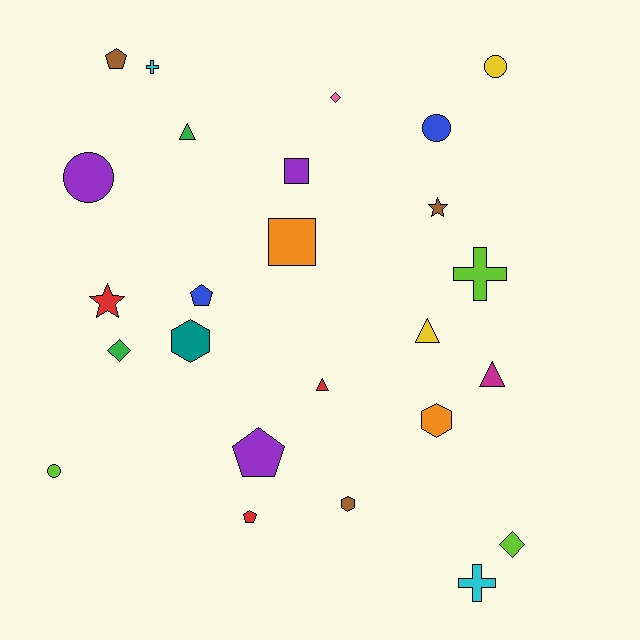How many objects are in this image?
There are 25 objects.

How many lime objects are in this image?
There are 3 lime objects.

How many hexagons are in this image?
There are 3 hexagons.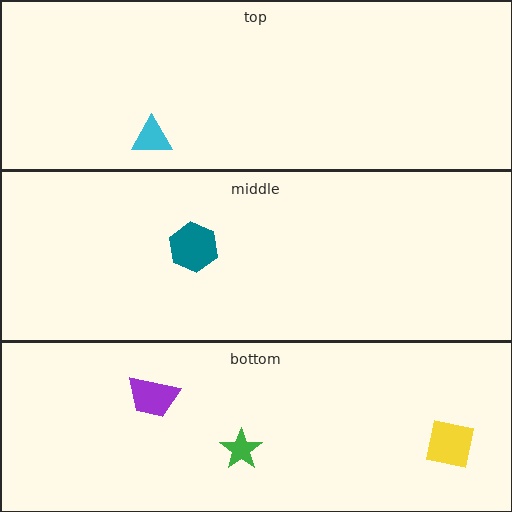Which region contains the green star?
The bottom region.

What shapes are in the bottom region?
The yellow square, the purple trapezoid, the green star.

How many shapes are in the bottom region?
3.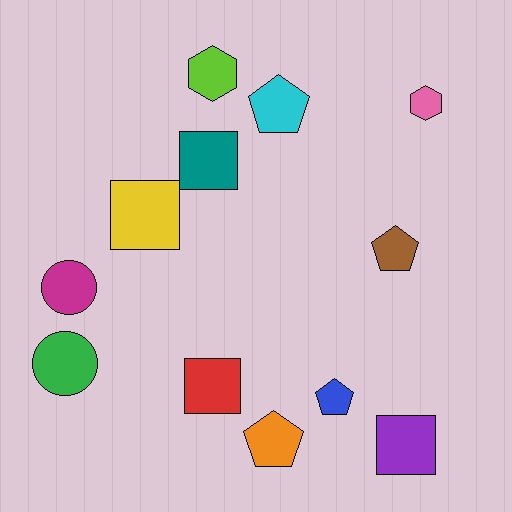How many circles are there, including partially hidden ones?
There are 2 circles.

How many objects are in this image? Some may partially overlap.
There are 12 objects.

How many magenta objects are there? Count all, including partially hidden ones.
There is 1 magenta object.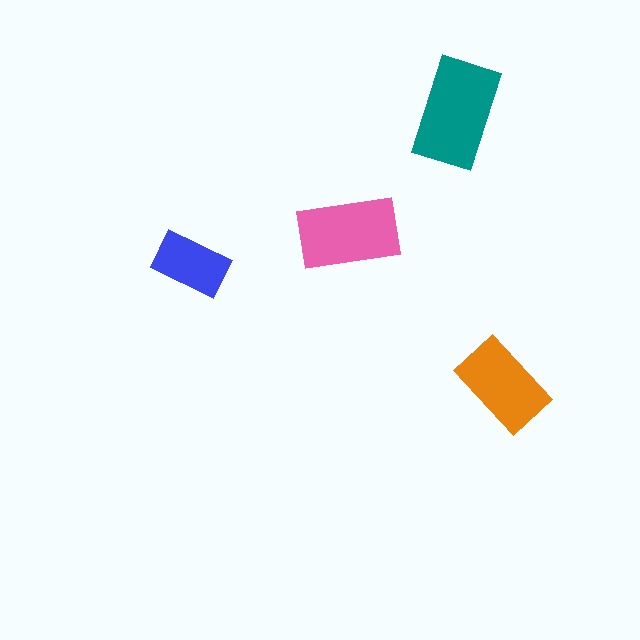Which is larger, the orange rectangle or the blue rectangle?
The orange one.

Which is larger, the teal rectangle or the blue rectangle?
The teal one.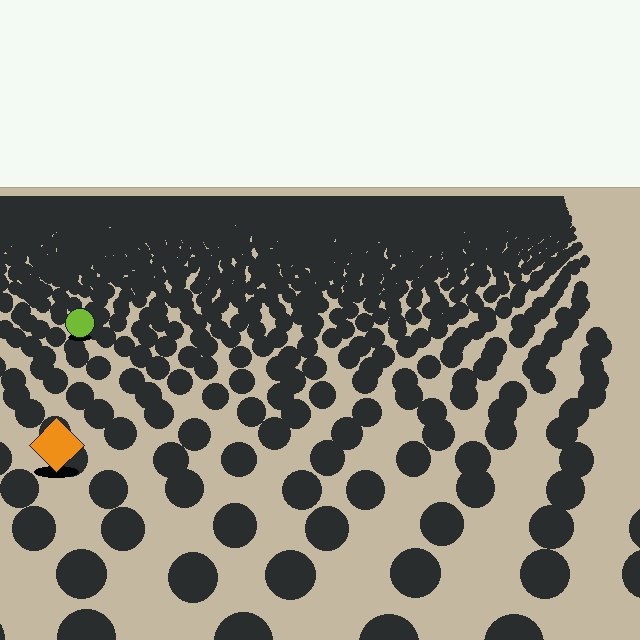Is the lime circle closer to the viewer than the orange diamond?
No. The orange diamond is closer — you can tell from the texture gradient: the ground texture is coarser near it.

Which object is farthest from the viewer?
The lime circle is farthest from the viewer. It appears smaller and the ground texture around it is denser.